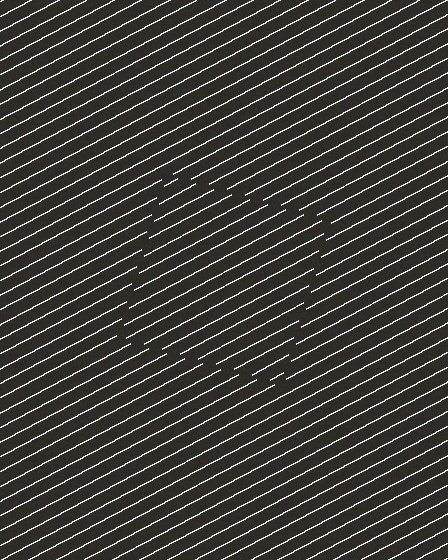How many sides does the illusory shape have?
4 sides — the line-ends trace a square.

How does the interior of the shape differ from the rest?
The interior of the shape contains the same grating, shifted by half a period — the contour is defined by the phase discontinuity where line-ends from the inner and outer gratings abut.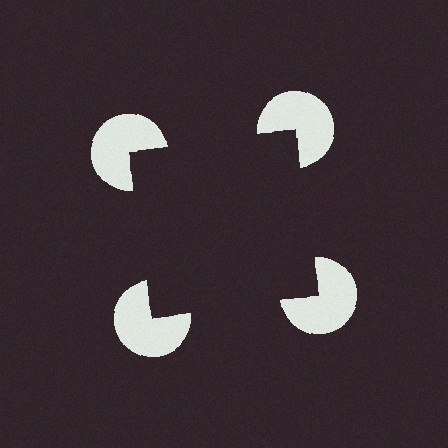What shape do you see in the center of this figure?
An illusory square — its edges are inferred from the aligned wedge cuts in the pac-man discs, not physically drawn.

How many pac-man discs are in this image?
There are 4 — one at each vertex of the illusory square.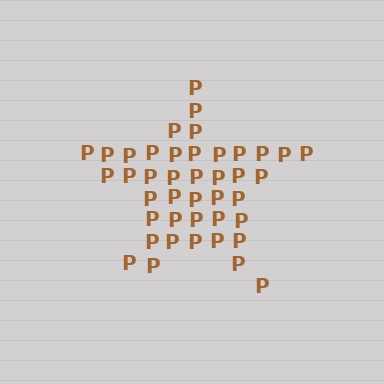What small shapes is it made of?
It is made of small letter P's.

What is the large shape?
The large shape is a star.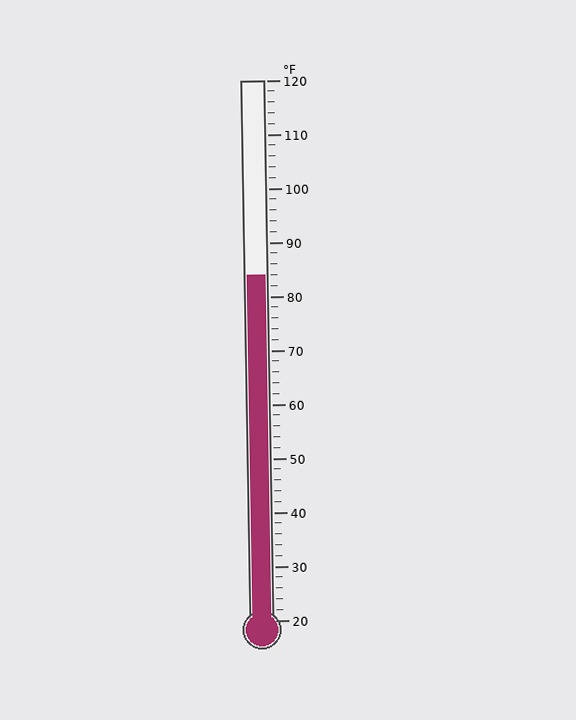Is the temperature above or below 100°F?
The temperature is below 100°F.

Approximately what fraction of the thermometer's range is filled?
The thermometer is filled to approximately 65% of its range.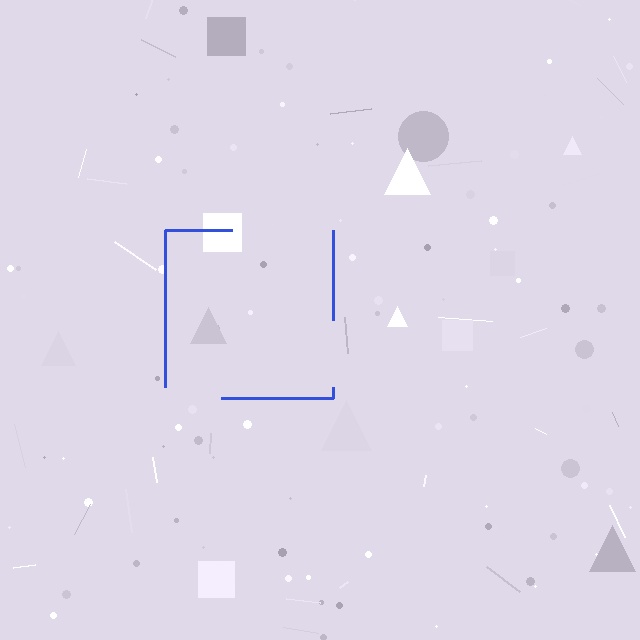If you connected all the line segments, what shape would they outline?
They would outline a square.